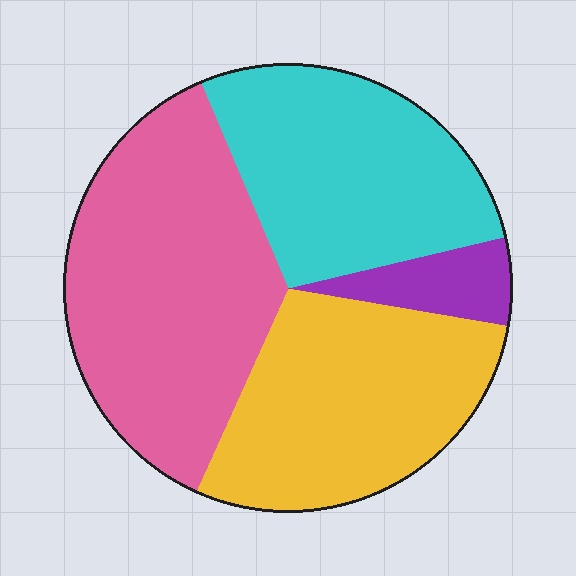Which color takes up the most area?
Pink, at roughly 35%.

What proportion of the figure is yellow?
Yellow takes up about one quarter (1/4) of the figure.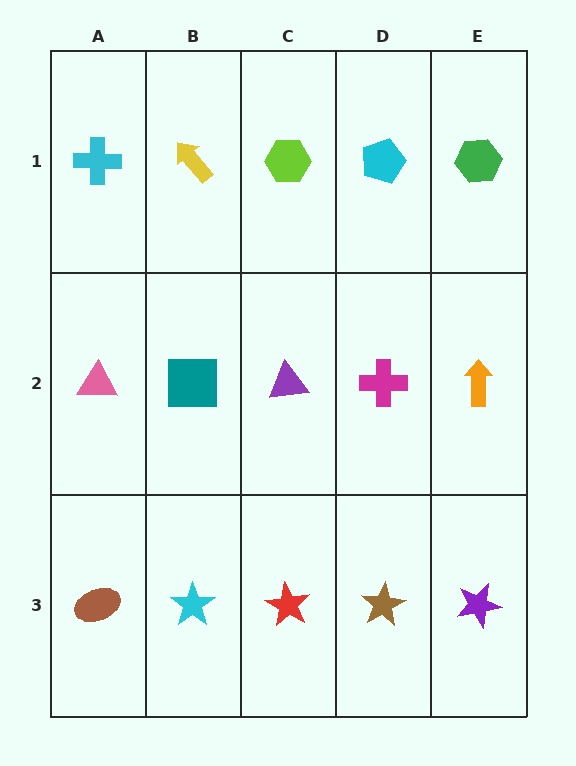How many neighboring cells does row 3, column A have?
2.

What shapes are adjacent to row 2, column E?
A green hexagon (row 1, column E), a purple star (row 3, column E), a magenta cross (row 2, column D).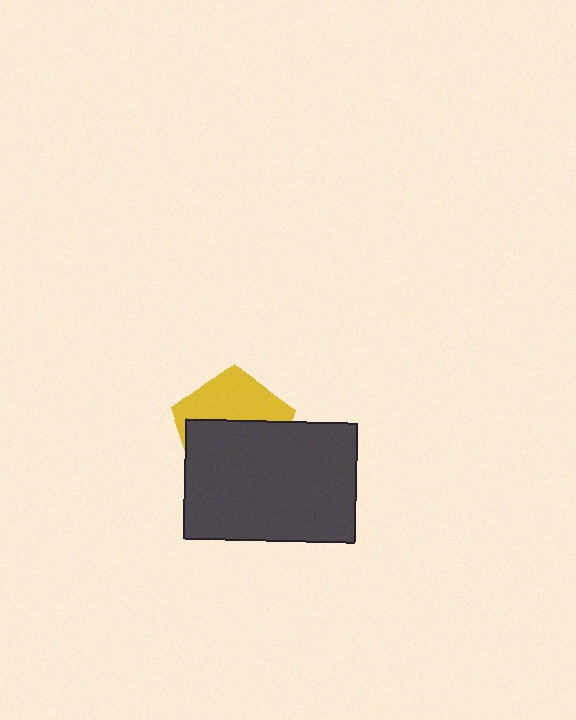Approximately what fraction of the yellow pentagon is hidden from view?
Roughly 57% of the yellow pentagon is hidden behind the dark gray rectangle.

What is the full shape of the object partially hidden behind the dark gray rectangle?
The partially hidden object is a yellow pentagon.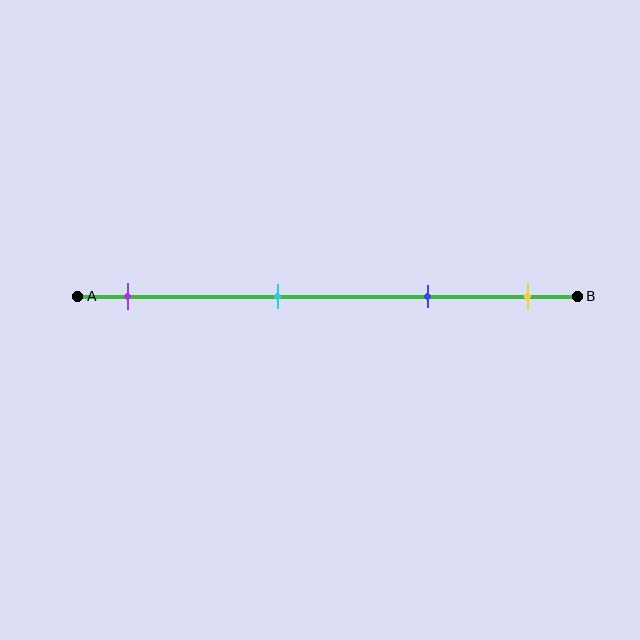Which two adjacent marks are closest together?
The blue and yellow marks are the closest adjacent pair.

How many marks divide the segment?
There are 4 marks dividing the segment.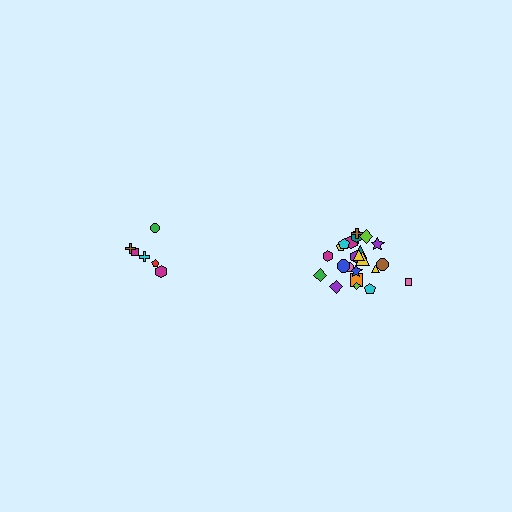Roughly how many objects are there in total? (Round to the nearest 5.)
Roughly 30 objects in total.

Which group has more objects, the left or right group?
The right group.